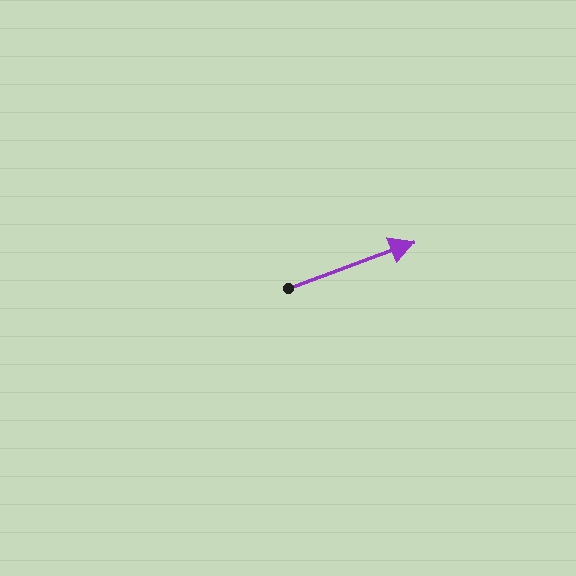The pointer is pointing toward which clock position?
Roughly 2 o'clock.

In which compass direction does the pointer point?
East.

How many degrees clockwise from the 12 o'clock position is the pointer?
Approximately 70 degrees.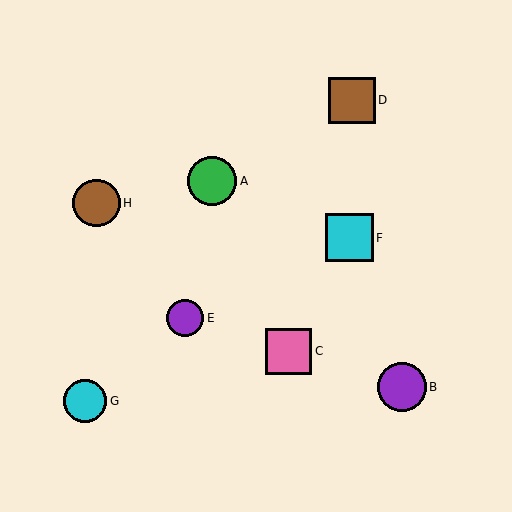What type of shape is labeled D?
Shape D is a brown square.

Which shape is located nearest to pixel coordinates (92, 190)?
The brown circle (labeled H) at (97, 203) is nearest to that location.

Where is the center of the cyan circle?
The center of the cyan circle is at (85, 401).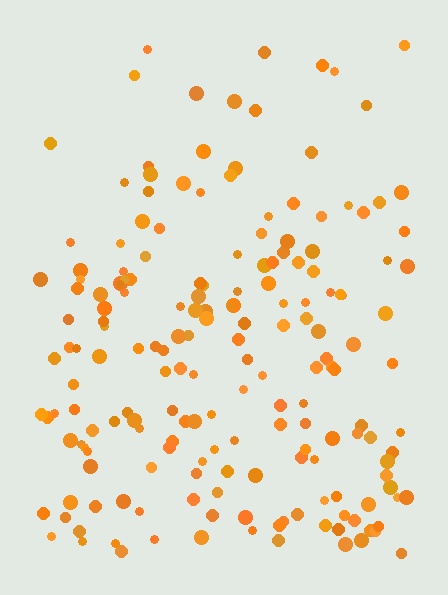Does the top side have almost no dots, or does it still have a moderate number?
Still a moderate number, just noticeably fewer than the bottom.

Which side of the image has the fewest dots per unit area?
The top.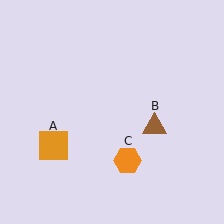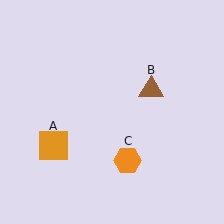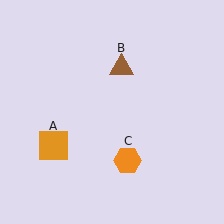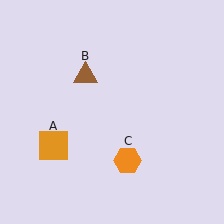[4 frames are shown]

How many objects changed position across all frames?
1 object changed position: brown triangle (object B).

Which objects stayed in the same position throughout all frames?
Orange square (object A) and orange hexagon (object C) remained stationary.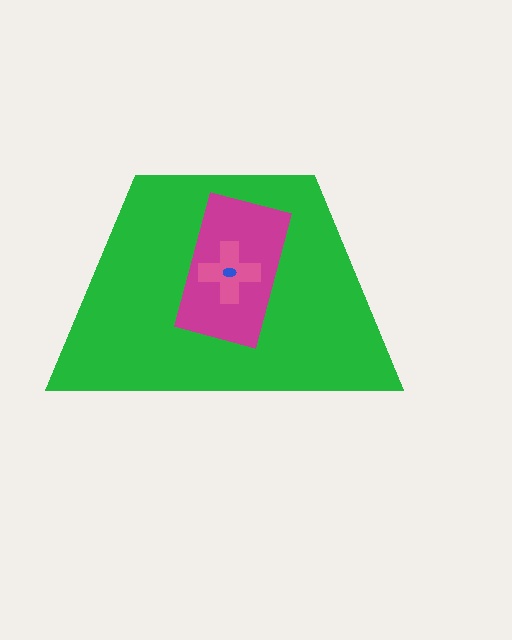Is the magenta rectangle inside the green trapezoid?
Yes.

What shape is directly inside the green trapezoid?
The magenta rectangle.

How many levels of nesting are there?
4.